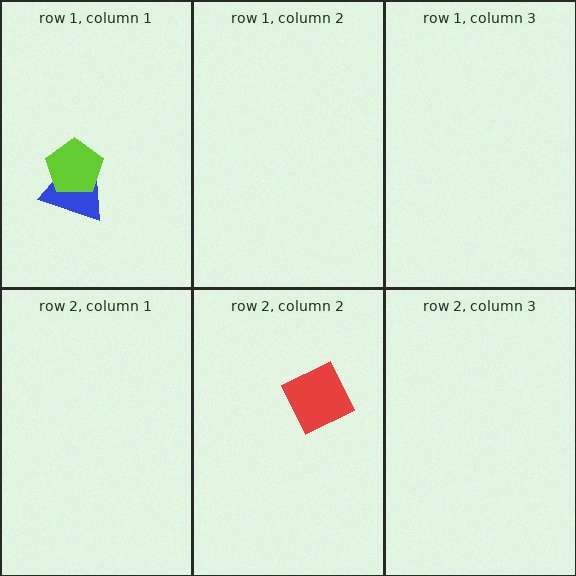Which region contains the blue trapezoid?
The row 1, column 1 region.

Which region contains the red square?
The row 2, column 2 region.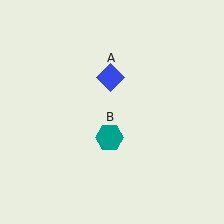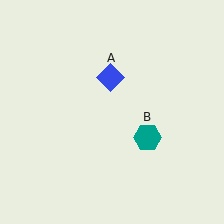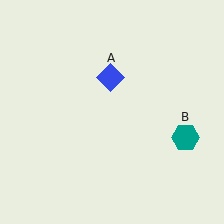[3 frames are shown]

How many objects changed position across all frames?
1 object changed position: teal hexagon (object B).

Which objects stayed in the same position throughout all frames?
Blue diamond (object A) remained stationary.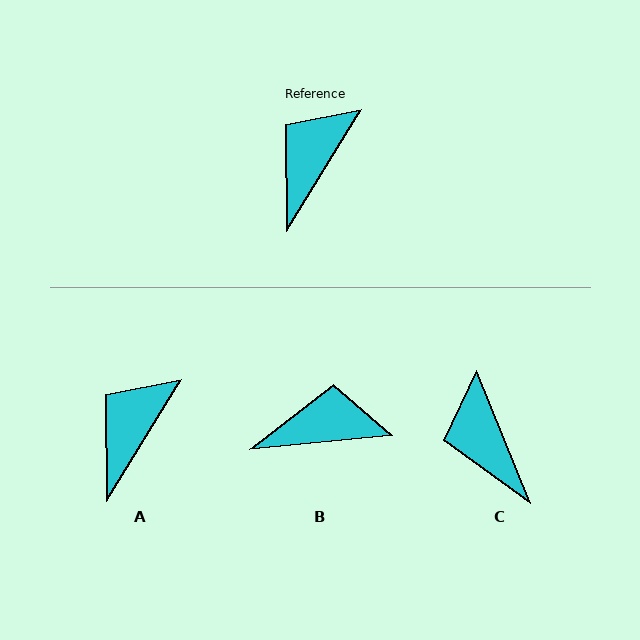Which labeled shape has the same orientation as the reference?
A.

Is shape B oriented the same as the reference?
No, it is off by about 53 degrees.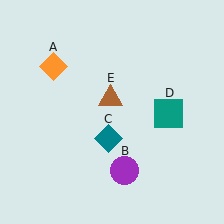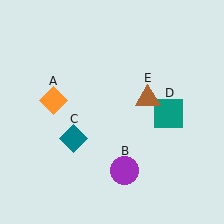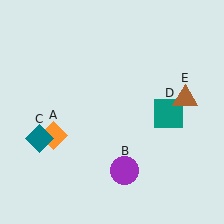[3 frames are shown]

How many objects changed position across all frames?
3 objects changed position: orange diamond (object A), teal diamond (object C), brown triangle (object E).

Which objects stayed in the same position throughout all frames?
Purple circle (object B) and teal square (object D) remained stationary.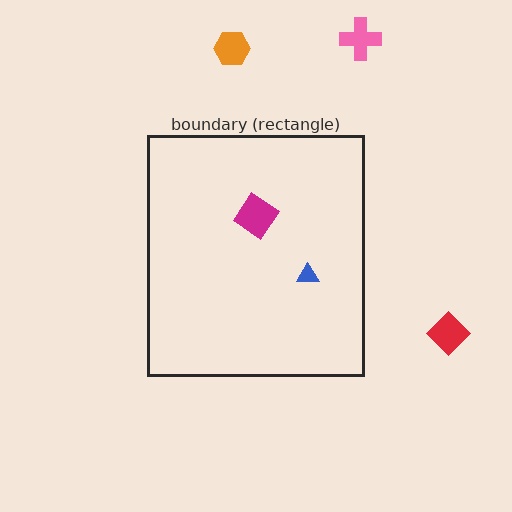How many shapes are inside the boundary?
2 inside, 3 outside.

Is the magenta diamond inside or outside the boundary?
Inside.